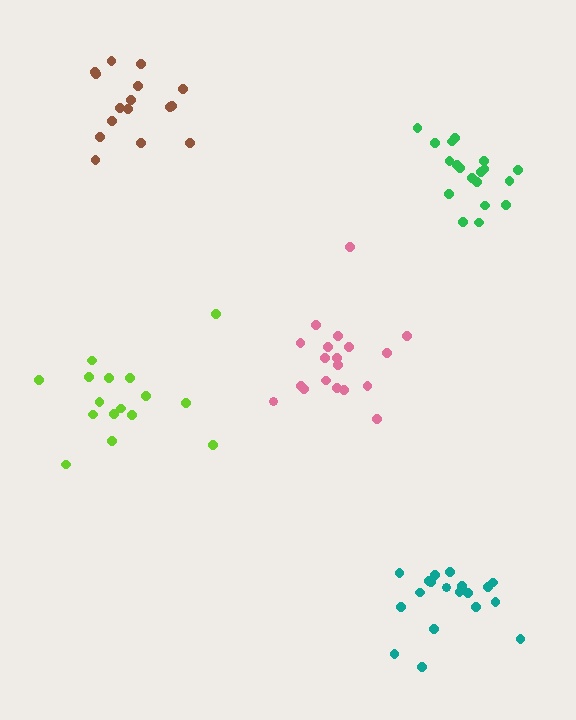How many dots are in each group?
Group 1: 16 dots, Group 2: 19 dots, Group 3: 16 dots, Group 4: 19 dots, Group 5: 19 dots (89 total).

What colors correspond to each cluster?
The clusters are colored: brown, teal, lime, green, pink.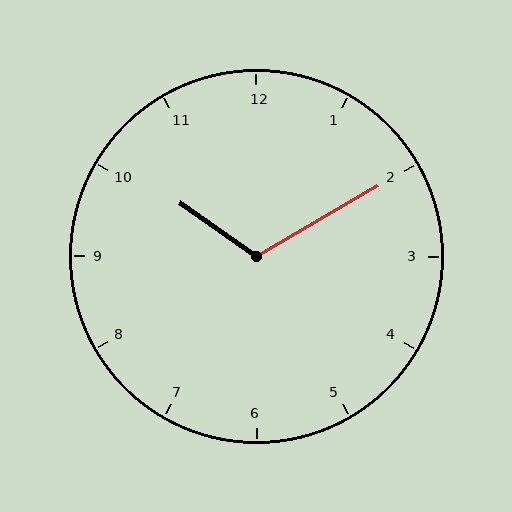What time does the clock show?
10:10.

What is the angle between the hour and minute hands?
Approximately 115 degrees.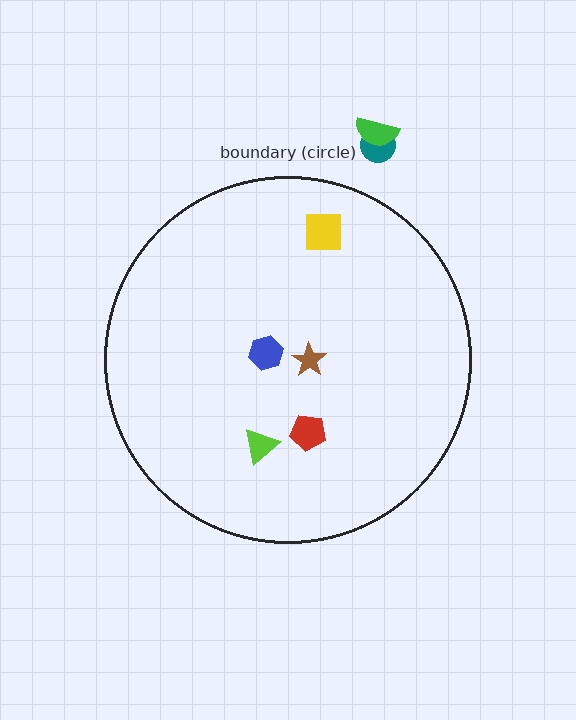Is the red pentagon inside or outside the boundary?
Inside.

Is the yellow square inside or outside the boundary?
Inside.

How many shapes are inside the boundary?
5 inside, 2 outside.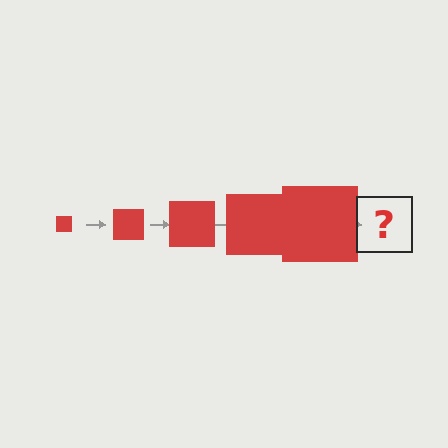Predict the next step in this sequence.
The next step is a red square, larger than the previous one.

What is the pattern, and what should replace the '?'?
The pattern is that the square gets progressively larger each step. The '?' should be a red square, larger than the previous one.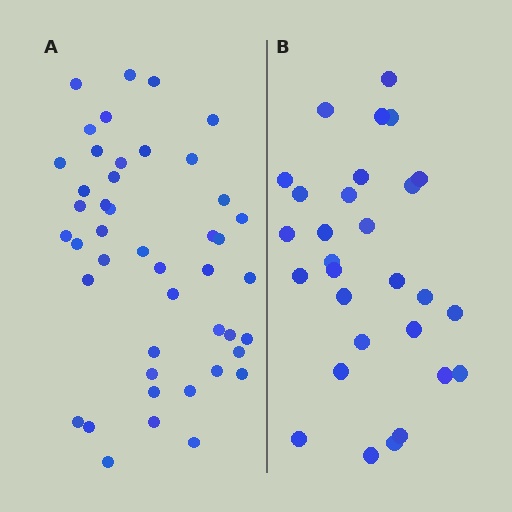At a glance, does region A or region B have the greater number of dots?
Region A (the left region) has more dots.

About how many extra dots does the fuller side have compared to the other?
Region A has approximately 15 more dots than region B.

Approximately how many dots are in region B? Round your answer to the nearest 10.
About 30 dots. (The exact count is 29, which rounds to 30.)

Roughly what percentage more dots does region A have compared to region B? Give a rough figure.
About 55% more.